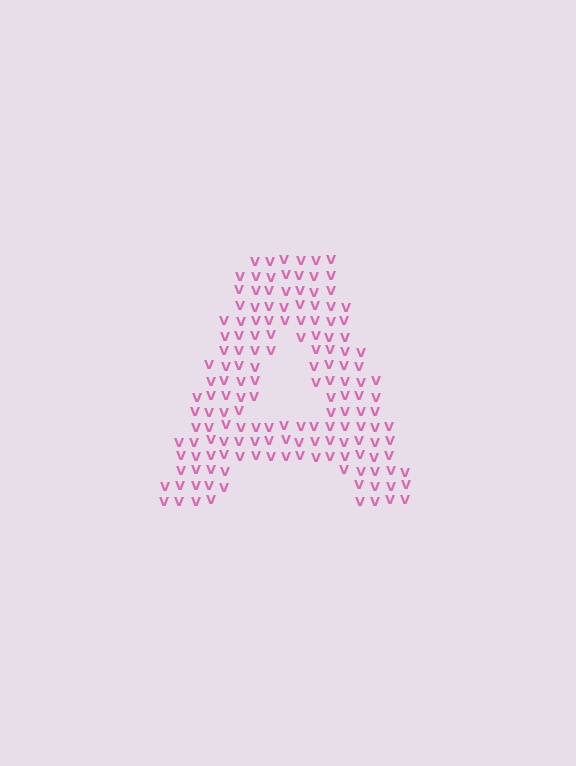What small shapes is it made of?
It is made of small letter V's.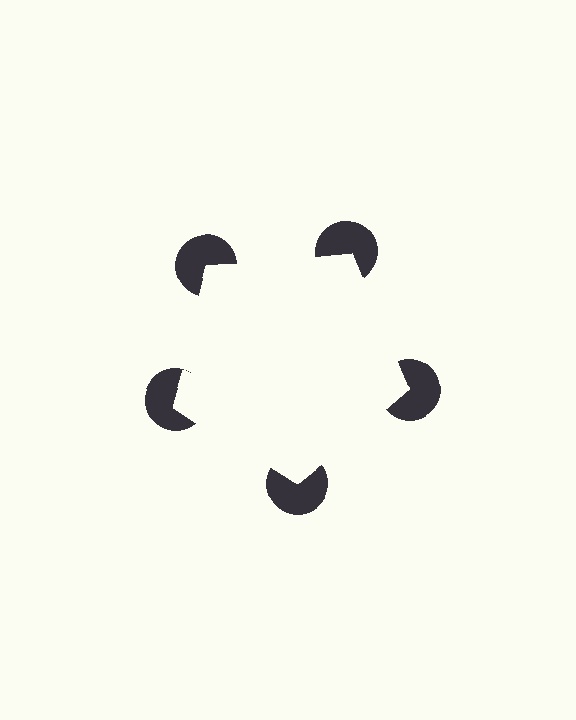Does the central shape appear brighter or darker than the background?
It typically appears slightly brighter than the background, even though no actual brightness change is drawn.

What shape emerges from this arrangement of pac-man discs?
An illusory pentagon — its edges are inferred from the aligned wedge cuts in the pac-man discs, not physically drawn.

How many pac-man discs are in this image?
There are 5 — one at each vertex of the illusory pentagon.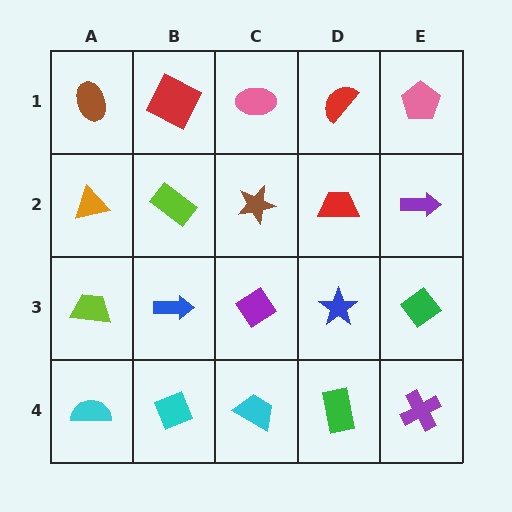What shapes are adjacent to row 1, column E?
A purple arrow (row 2, column E), a red semicircle (row 1, column D).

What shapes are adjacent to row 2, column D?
A red semicircle (row 1, column D), a blue star (row 3, column D), a brown star (row 2, column C), a purple arrow (row 2, column E).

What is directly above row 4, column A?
A lime trapezoid.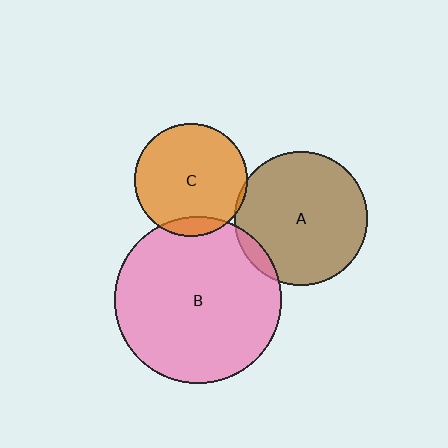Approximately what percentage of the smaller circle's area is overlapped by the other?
Approximately 10%.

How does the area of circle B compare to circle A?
Approximately 1.6 times.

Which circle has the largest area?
Circle B (pink).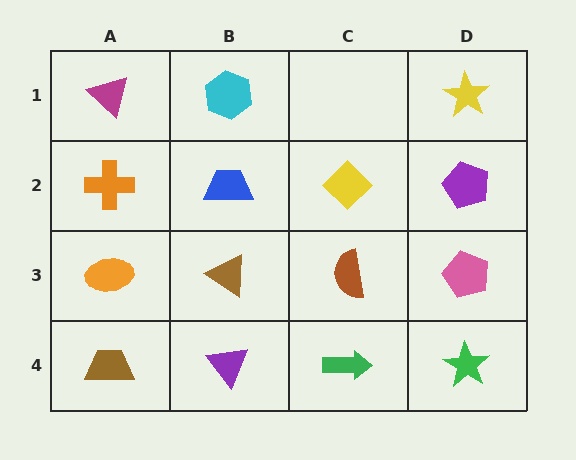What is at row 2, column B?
A blue trapezoid.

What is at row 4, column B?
A purple triangle.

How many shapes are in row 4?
4 shapes.